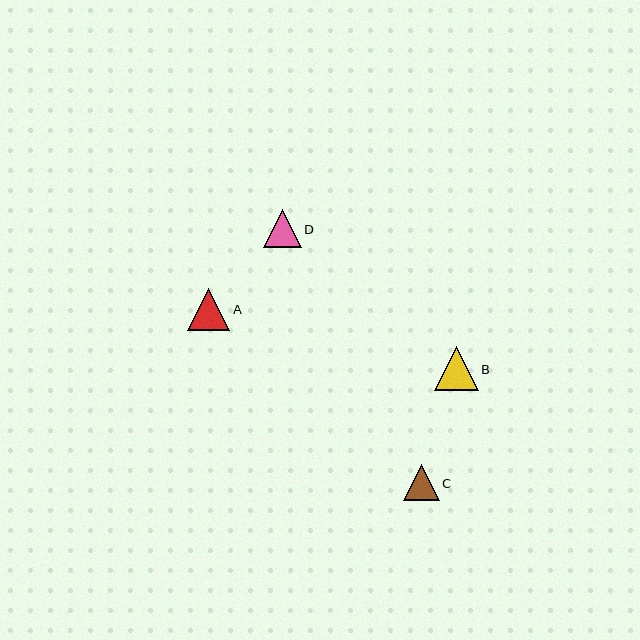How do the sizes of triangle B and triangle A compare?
Triangle B and triangle A are approximately the same size.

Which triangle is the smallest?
Triangle C is the smallest with a size of approximately 36 pixels.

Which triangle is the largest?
Triangle B is the largest with a size of approximately 43 pixels.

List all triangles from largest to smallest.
From largest to smallest: B, A, D, C.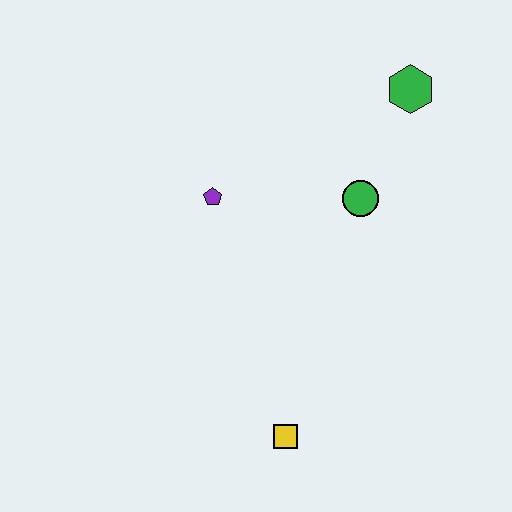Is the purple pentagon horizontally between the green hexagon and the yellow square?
No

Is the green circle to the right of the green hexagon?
No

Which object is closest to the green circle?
The green hexagon is closest to the green circle.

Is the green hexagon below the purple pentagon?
No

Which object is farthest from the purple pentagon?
The yellow square is farthest from the purple pentagon.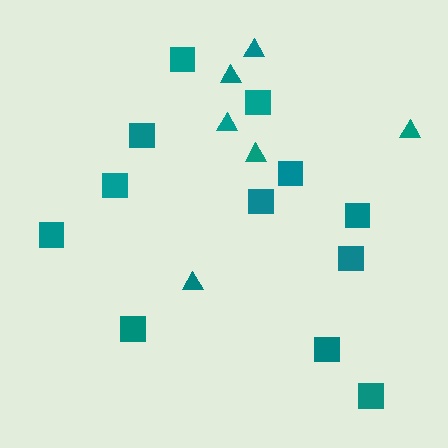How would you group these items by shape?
There are 2 groups: one group of squares (12) and one group of triangles (6).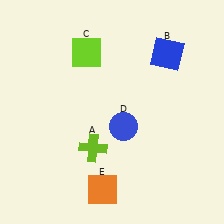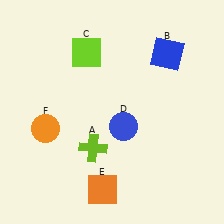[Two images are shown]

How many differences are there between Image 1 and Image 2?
There is 1 difference between the two images.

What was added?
An orange circle (F) was added in Image 2.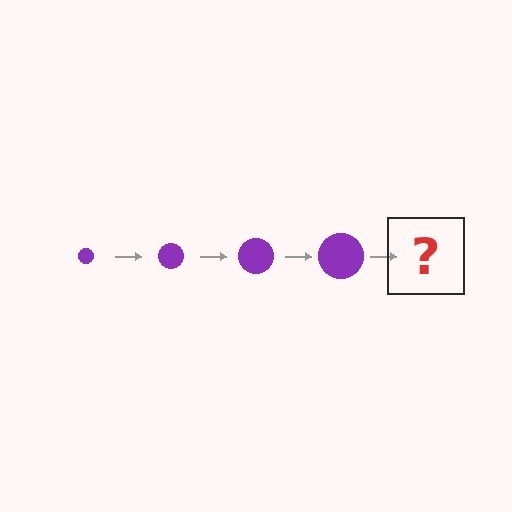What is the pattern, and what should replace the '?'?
The pattern is that the circle gets progressively larger each step. The '?' should be a purple circle, larger than the previous one.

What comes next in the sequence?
The next element should be a purple circle, larger than the previous one.